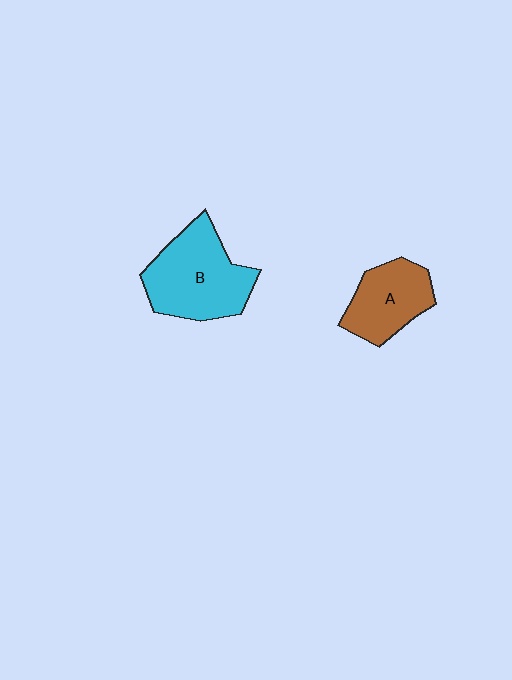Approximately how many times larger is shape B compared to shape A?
Approximately 1.5 times.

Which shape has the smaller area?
Shape A (brown).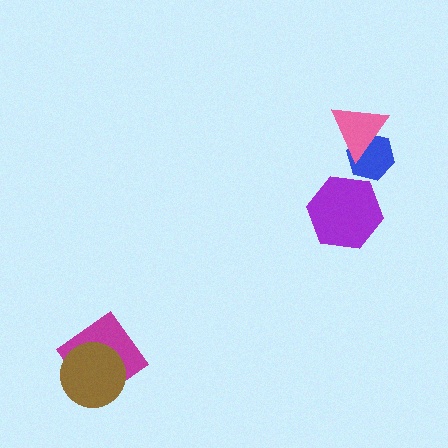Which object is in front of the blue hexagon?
The pink triangle is in front of the blue hexagon.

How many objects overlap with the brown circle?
1 object overlaps with the brown circle.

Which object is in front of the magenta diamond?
The brown circle is in front of the magenta diamond.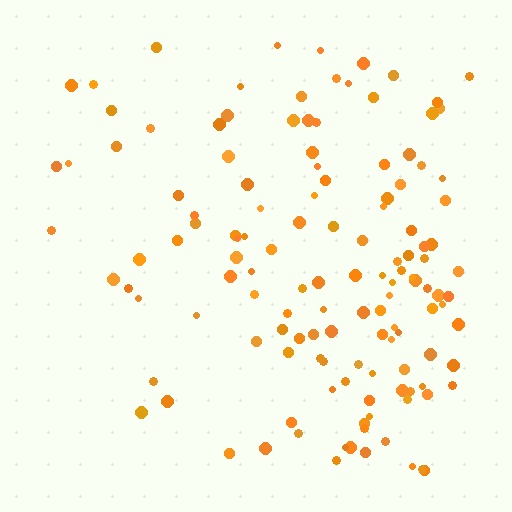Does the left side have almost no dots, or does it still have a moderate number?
Still a moderate number, just noticeably fewer than the right.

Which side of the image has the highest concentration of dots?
The right.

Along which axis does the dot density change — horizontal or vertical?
Horizontal.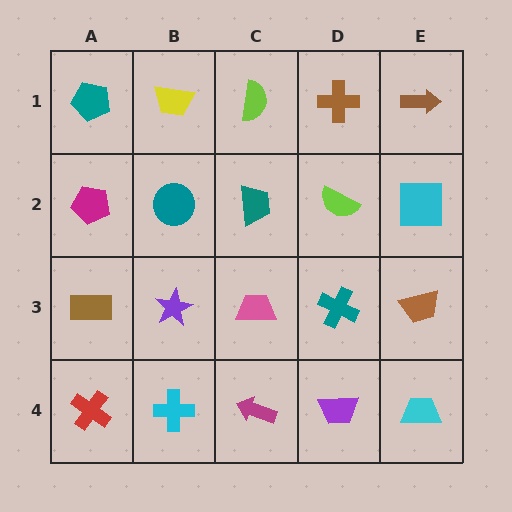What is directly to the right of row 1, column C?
A brown cross.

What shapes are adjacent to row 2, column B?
A yellow trapezoid (row 1, column B), a purple star (row 3, column B), a magenta pentagon (row 2, column A), a teal trapezoid (row 2, column C).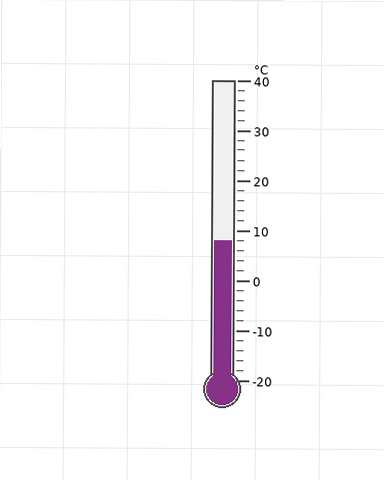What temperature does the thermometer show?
The thermometer shows approximately 8°C.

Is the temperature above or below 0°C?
The temperature is above 0°C.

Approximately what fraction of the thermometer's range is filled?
The thermometer is filled to approximately 45% of its range.